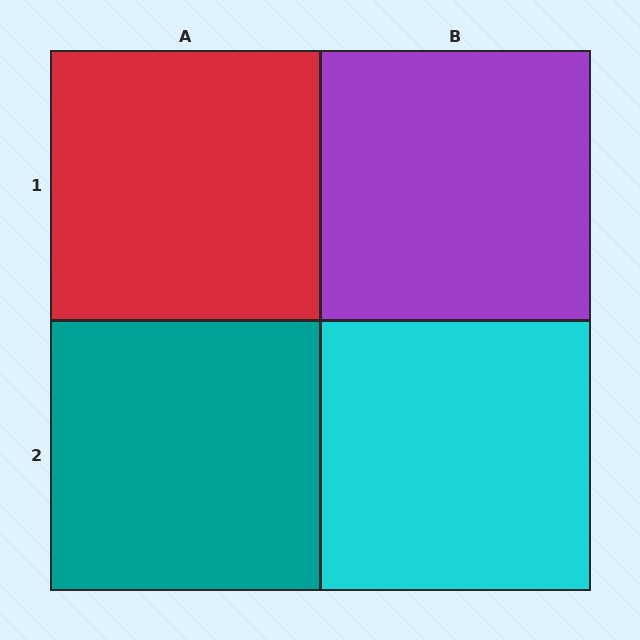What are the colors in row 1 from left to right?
Red, purple.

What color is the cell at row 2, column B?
Cyan.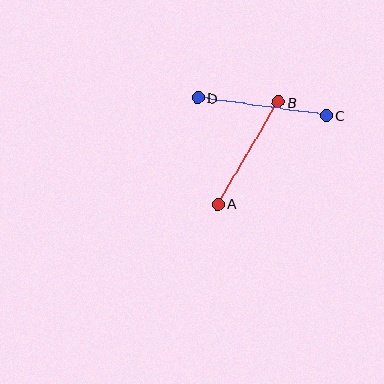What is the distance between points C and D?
The distance is approximately 130 pixels.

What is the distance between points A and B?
The distance is approximately 119 pixels.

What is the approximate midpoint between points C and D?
The midpoint is at approximately (262, 107) pixels.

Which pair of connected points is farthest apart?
Points C and D are farthest apart.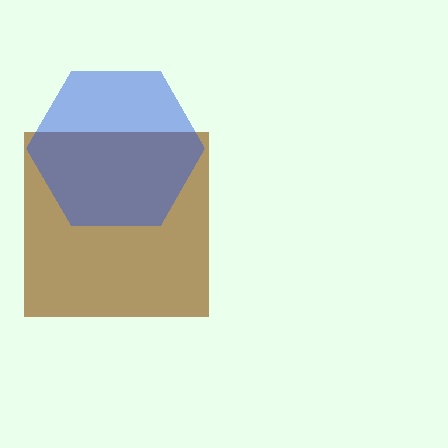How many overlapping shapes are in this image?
There are 2 overlapping shapes in the image.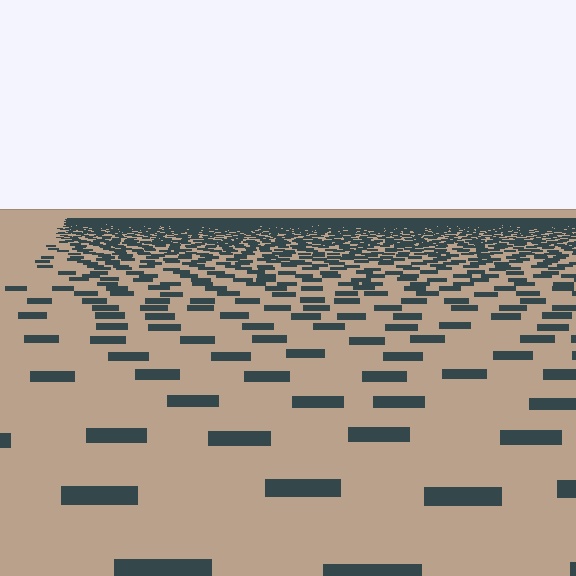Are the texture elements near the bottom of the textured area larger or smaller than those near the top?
Larger. Near the bottom, elements are closer to the viewer and appear at a bigger on-screen size.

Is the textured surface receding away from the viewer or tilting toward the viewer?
The surface is receding away from the viewer. Texture elements get smaller and denser toward the top.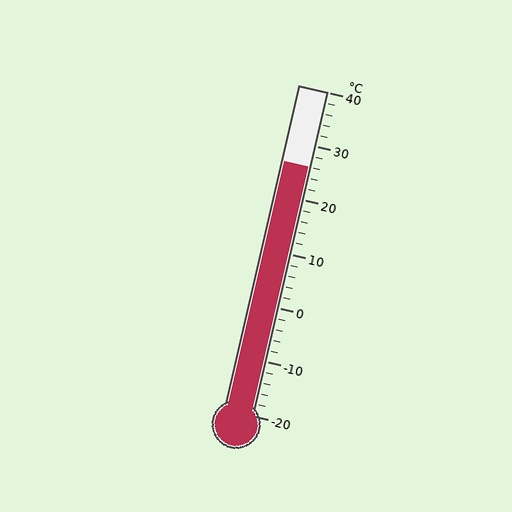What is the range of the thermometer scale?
The thermometer scale ranges from -20°C to 40°C.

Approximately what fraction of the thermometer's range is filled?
The thermometer is filled to approximately 75% of its range.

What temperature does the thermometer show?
The thermometer shows approximately 26°C.